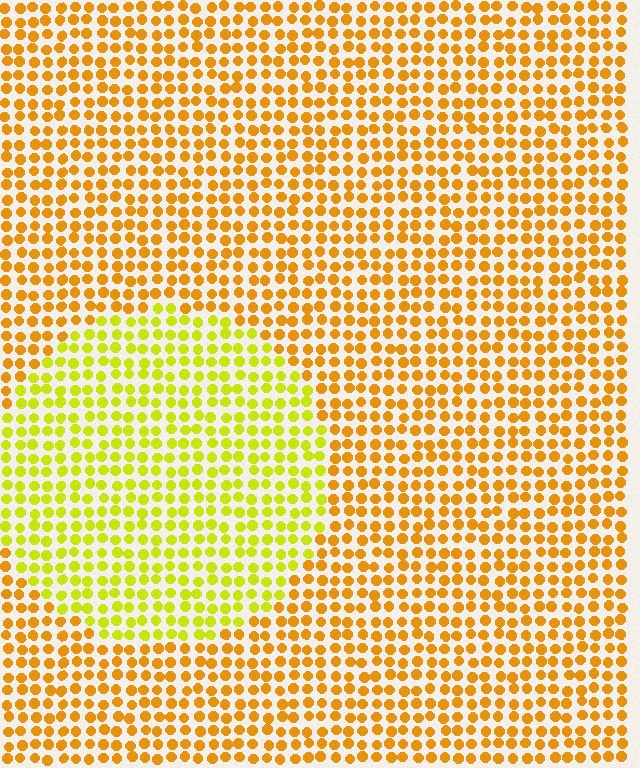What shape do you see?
I see a circle.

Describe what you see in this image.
The image is filled with small orange elements in a uniform arrangement. A circle-shaped region is visible where the elements are tinted to a slightly different hue, forming a subtle color boundary.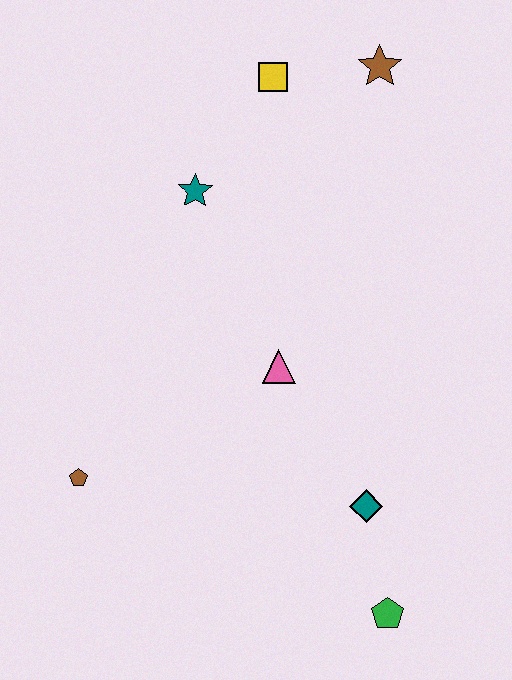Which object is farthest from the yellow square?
The green pentagon is farthest from the yellow square.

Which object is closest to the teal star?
The yellow square is closest to the teal star.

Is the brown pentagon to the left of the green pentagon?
Yes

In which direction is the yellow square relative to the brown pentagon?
The yellow square is above the brown pentagon.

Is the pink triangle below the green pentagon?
No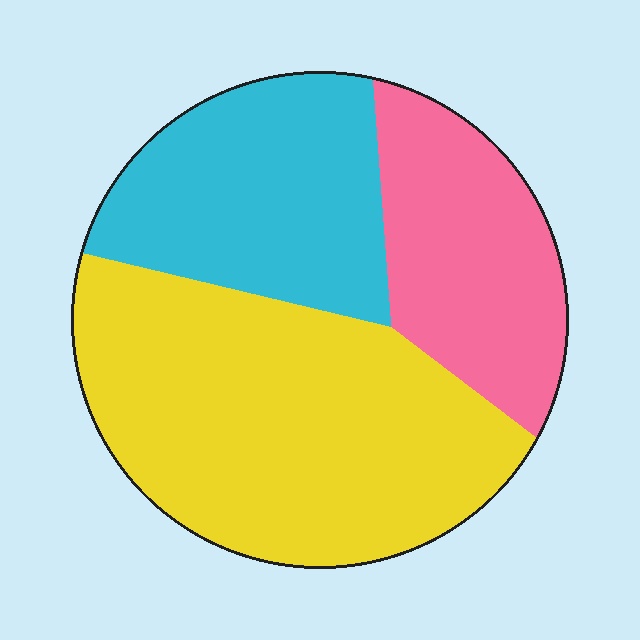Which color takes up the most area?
Yellow, at roughly 50%.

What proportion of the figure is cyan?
Cyan covers about 30% of the figure.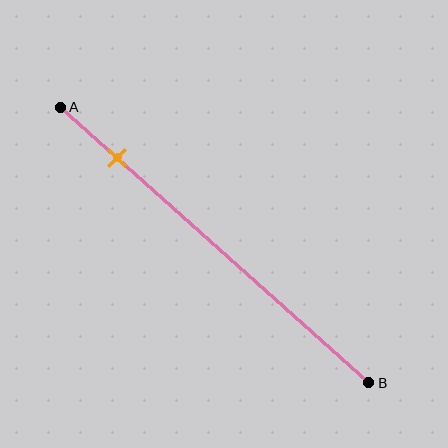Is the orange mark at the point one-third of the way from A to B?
No, the mark is at about 20% from A, not at the 33% one-third point.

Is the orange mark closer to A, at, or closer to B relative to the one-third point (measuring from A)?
The orange mark is closer to point A than the one-third point of segment AB.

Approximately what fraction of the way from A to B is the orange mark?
The orange mark is approximately 20% of the way from A to B.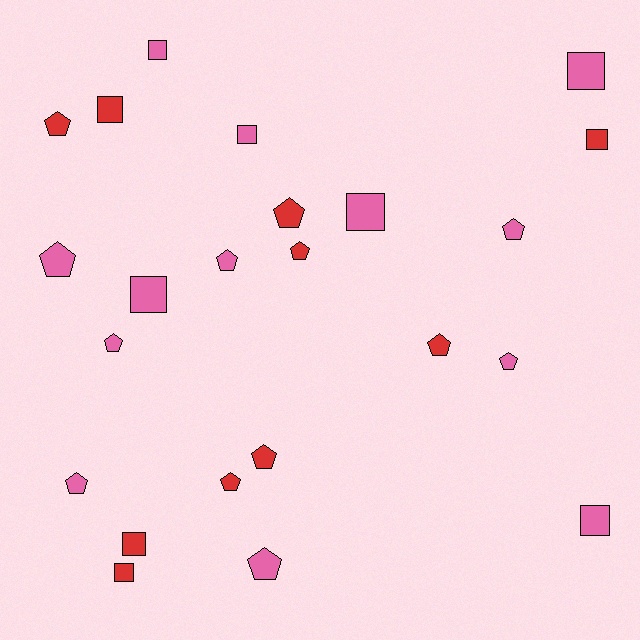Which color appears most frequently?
Pink, with 13 objects.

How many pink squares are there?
There are 6 pink squares.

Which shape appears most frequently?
Pentagon, with 13 objects.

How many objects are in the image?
There are 23 objects.